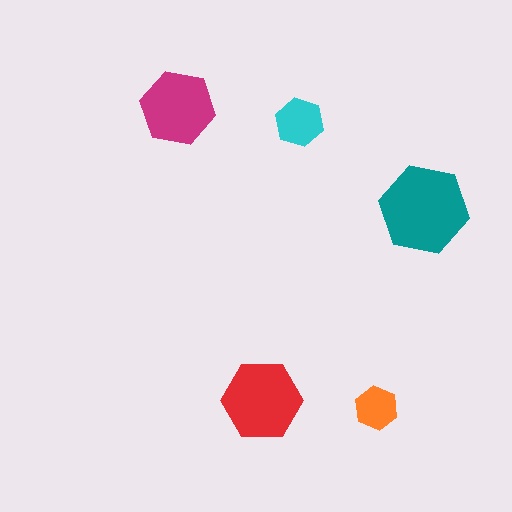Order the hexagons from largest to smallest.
the teal one, the red one, the magenta one, the cyan one, the orange one.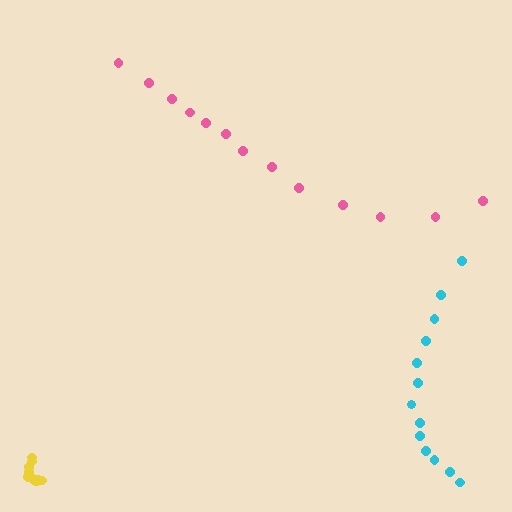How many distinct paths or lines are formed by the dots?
There are 3 distinct paths.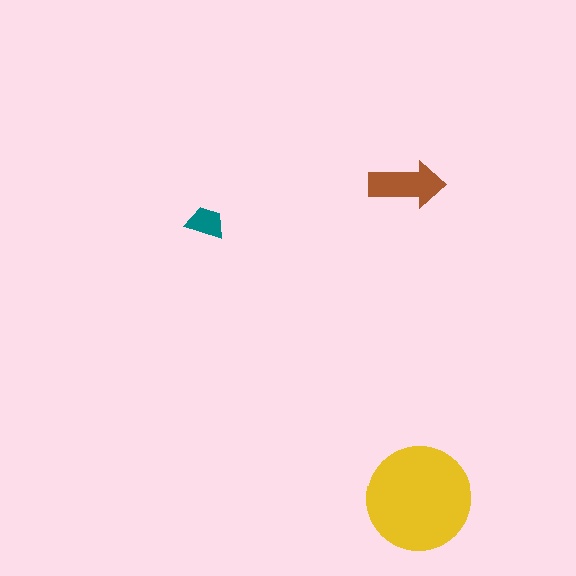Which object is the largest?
The yellow circle.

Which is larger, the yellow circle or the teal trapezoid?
The yellow circle.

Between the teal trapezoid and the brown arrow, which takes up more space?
The brown arrow.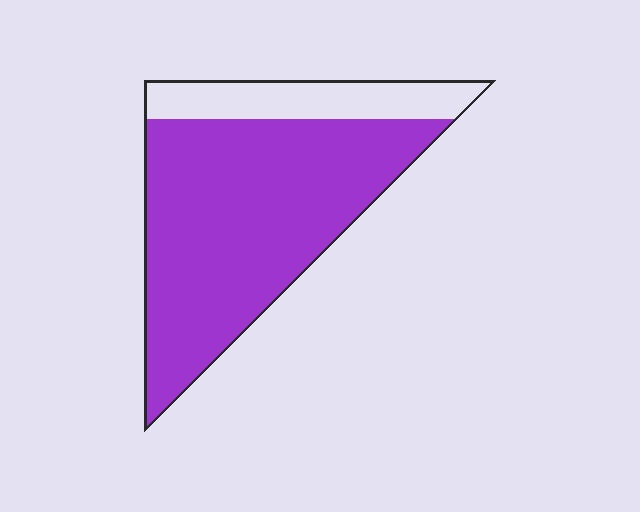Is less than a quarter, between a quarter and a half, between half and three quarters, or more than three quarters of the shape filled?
More than three quarters.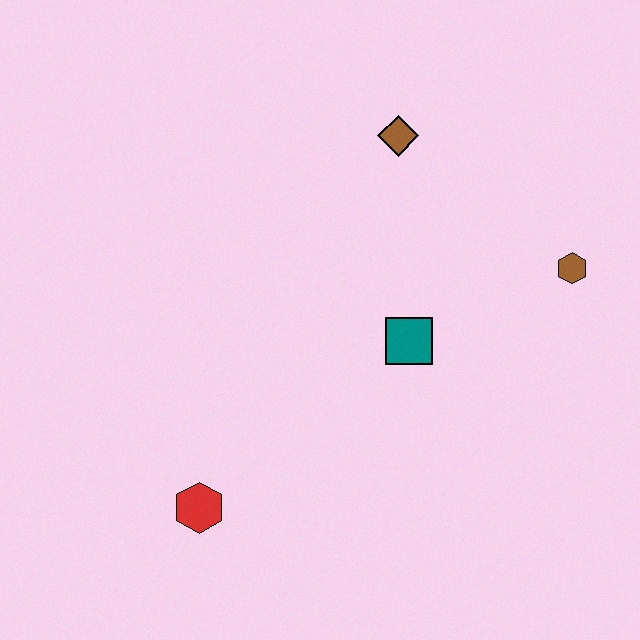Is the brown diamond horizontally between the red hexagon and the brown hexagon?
Yes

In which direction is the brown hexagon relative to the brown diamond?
The brown hexagon is to the right of the brown diamond.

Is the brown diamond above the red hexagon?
Yes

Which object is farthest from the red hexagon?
The brown hexagon is farthest from the red hexagon.